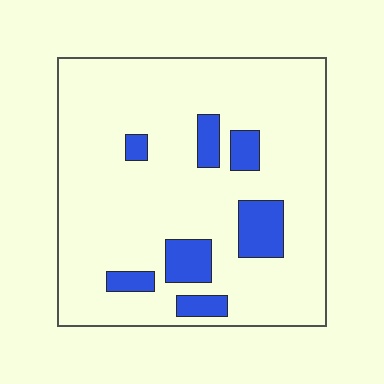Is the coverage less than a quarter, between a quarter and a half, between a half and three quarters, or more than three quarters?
Less than a quarter.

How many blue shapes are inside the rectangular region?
7.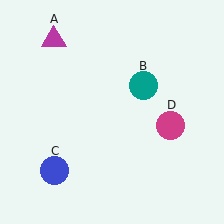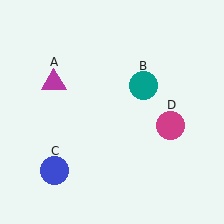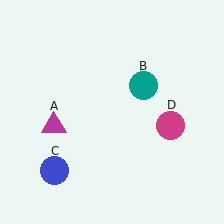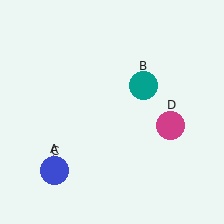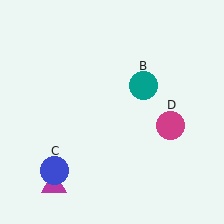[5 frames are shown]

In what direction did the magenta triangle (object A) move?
The magenta triangle (object A) moved down.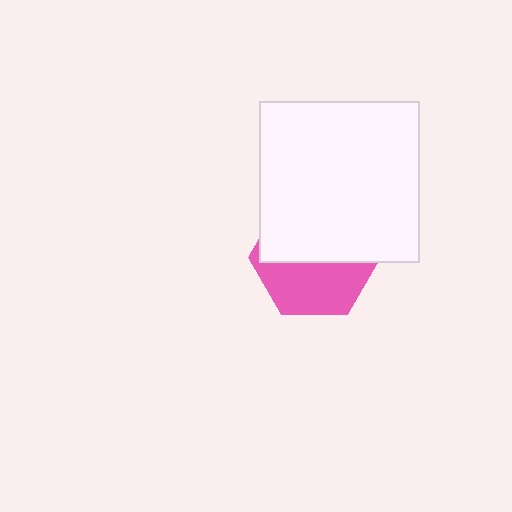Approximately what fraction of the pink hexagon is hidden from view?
Roughly 55% of the pink hexagon is hidden behind the white square.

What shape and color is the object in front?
The object in front is a white square.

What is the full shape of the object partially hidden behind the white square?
The partially hidden object is a pink hexagon.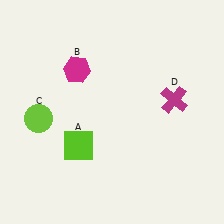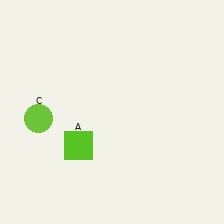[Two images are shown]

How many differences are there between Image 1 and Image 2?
There are 2 differences between the two images.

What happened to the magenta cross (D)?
The magenta cross (D) was removed in Image 2. It was in the top-right area of Image 1.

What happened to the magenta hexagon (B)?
The magenta hexagon (B) was removed in Image 2. It was in the top-left area of Image 1.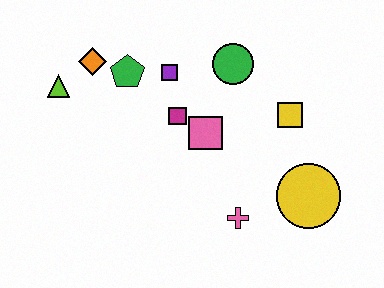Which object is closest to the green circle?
The purple square is closest to the green circle.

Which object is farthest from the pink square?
The lime triangle is farthest from the pink square.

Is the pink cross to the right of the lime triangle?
Yes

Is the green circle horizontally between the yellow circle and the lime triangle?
Yes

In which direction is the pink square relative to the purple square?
The pink square is below the purple square.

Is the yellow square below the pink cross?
No